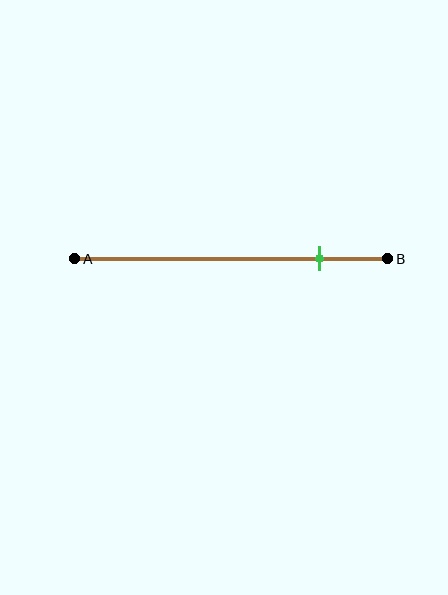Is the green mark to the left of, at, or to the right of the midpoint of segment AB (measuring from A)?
The green mark is to the right of the midpoint of segment AB.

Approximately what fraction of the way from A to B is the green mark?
The green mark is approximately 80% of the way from A to B.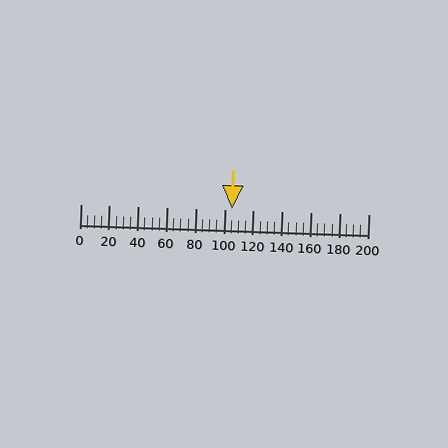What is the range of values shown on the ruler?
The ruler shows values from 0 to 200.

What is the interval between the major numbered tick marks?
The major tick marks are spaced 20 units apart.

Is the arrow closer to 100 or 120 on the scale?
The arrow is closer to 100.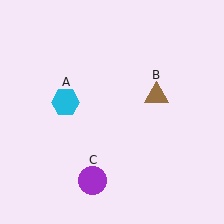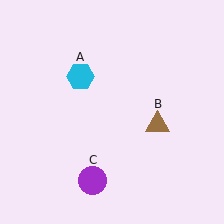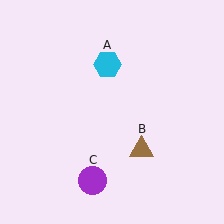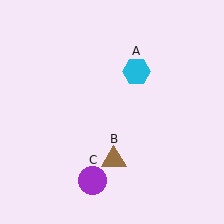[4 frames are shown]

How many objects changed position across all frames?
2 objects changed position: cyan hexagon (object A), brown triangle (object B).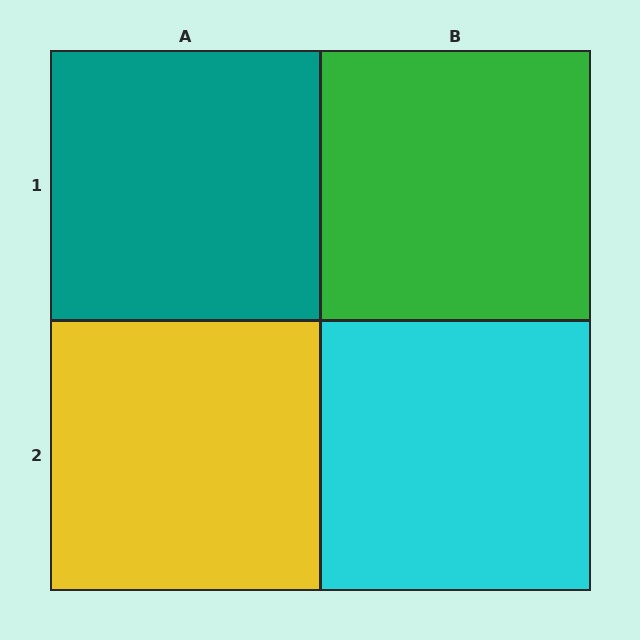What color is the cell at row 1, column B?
Green.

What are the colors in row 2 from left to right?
Yellow, cyan.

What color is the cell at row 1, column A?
Teal.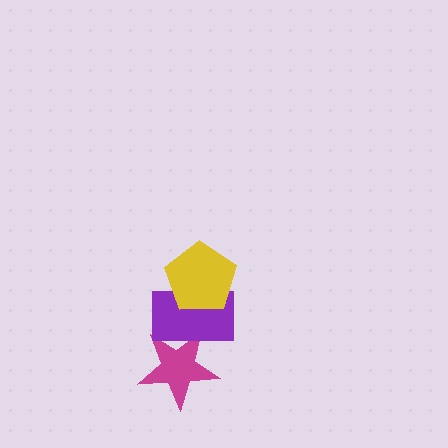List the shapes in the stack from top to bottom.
From top to bottom: the yellow pentagon, the purple rectangle, the magenta star.